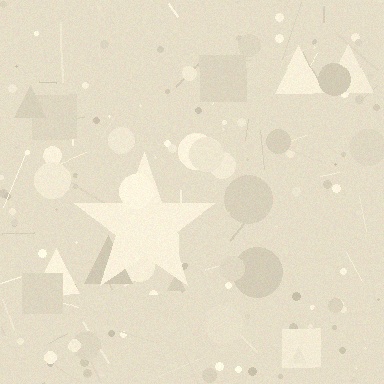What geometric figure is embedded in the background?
A star is embedded in the background.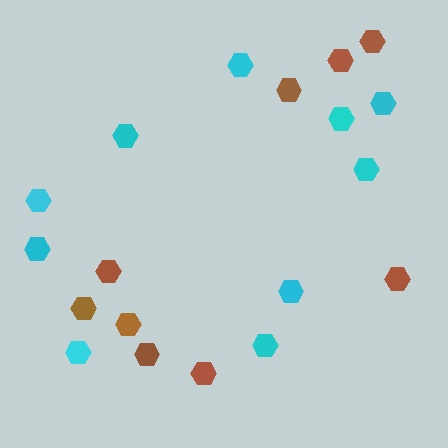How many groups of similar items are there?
There are 2 groups: one group of brown hexagons (9) and one group of cyan hexagons (10).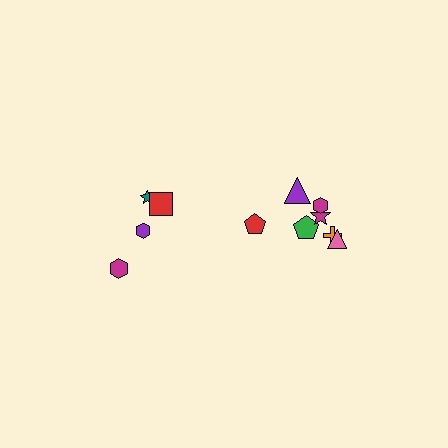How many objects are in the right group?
There are 7 objects.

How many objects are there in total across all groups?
There are 11 objects.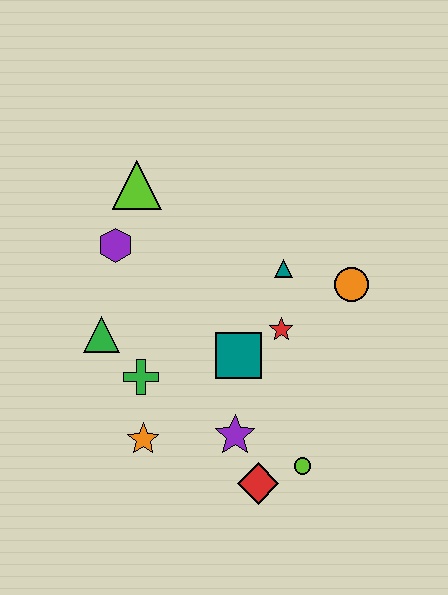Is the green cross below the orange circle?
Yes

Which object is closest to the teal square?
The red star is closest to the teal square.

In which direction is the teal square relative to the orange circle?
The teal square is to the left of the orange circle.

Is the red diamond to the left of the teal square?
No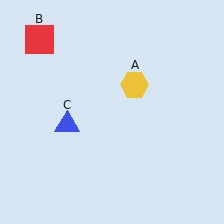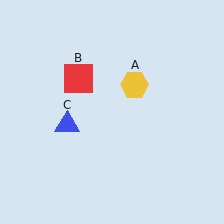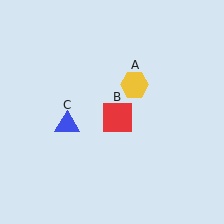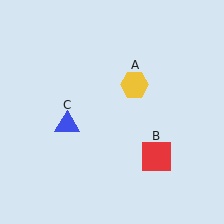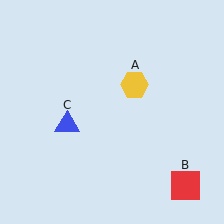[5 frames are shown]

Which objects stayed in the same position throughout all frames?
Yellow hexagon (object A) and blue triangle (object C) remained stationary.